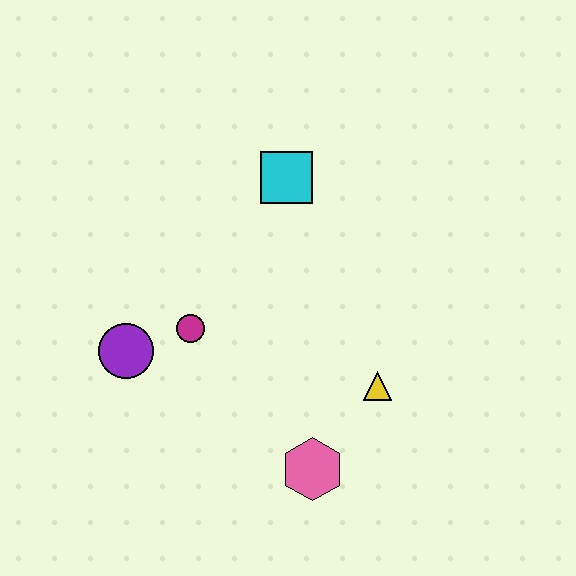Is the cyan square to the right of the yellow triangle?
No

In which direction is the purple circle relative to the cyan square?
The purple circle is below the cyan square.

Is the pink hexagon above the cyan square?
No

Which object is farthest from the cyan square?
The pink hexagon is farthest from the cyan square.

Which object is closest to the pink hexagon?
The yellow triangle is closest to the pink hexagon.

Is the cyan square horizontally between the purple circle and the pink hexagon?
Yes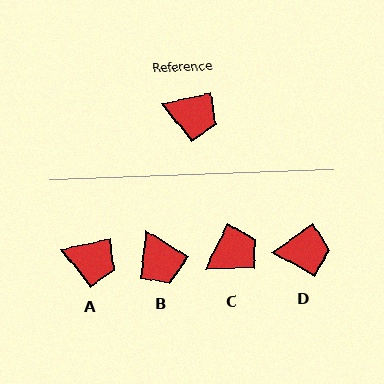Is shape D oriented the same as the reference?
No, it is off by about 23 degrees.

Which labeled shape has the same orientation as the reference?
A.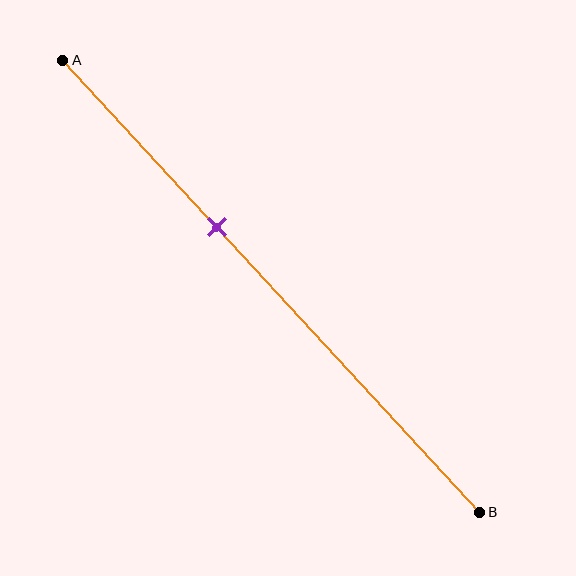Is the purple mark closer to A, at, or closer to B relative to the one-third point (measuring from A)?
The purple mark is closer to point B than the one-third point of segment AB.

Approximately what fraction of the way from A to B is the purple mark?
The purple mark is approximately 35% of the way from A to B.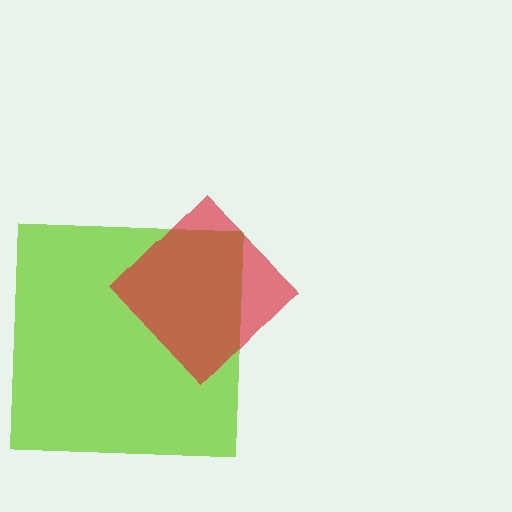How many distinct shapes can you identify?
There are 2 distinct shapes: a lime square, a red diamond.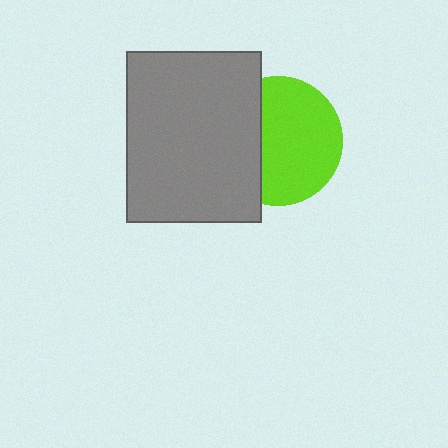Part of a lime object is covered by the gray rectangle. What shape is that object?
It is a circle.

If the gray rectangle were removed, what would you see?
You would see the complete lime circle.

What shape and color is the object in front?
The object in front is a gray rectangle.